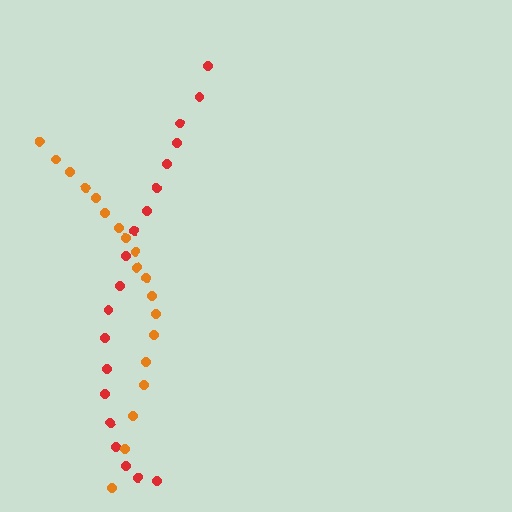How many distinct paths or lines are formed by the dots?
There are 2 distinct paths.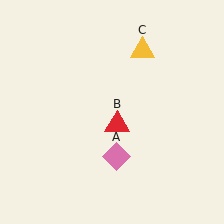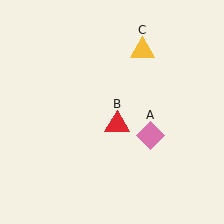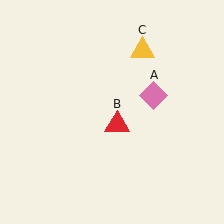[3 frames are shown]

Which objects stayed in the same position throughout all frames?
Red triangle (object B) and yellow triangle (object C) remained stationary.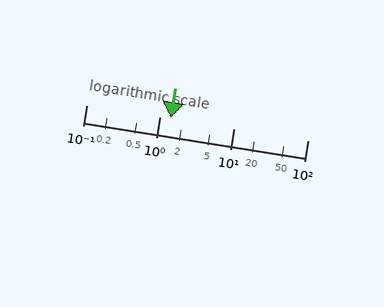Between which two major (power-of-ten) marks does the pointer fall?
The pointer is between 1 and 10.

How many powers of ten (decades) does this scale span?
The scale spans 3 decades, from 0.1 to 100.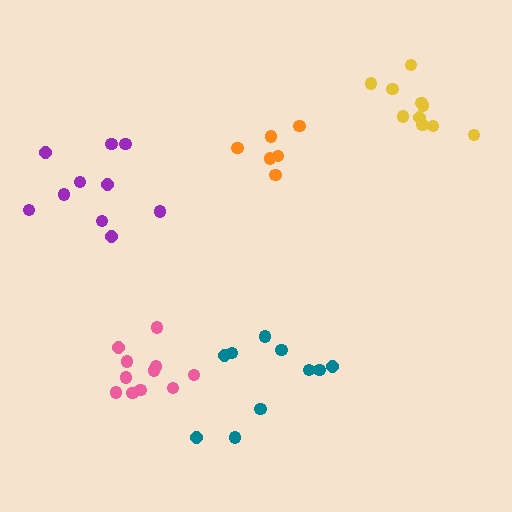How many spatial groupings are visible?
There are 5 spatial groupings.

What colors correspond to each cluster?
The clusters are colored: orange, teal, purple, pink, yellow.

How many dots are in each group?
Group 1: 6 dots, Group 2: 10 dots, Group 3: 10 dots, Group 4: 11 dots, Group 5: 10 dots (47 total).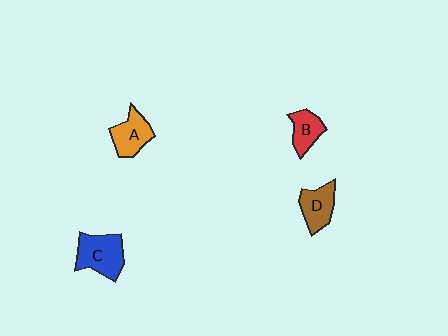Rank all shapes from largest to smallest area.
From largest to smallest: C (blue), A (orange), D (brown), B (red).